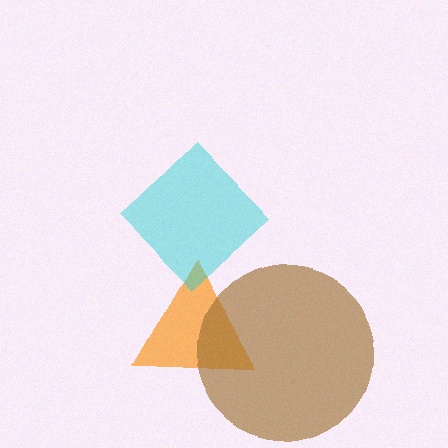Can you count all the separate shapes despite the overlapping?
Yes, there are 3 separate shapes.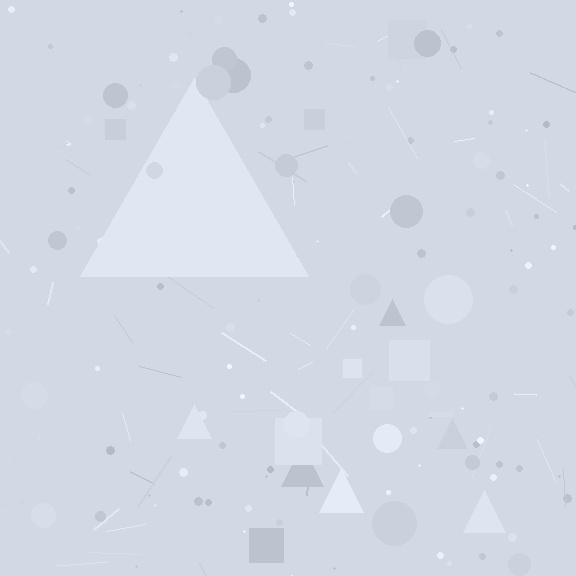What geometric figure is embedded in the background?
A triangle is embedded in the background.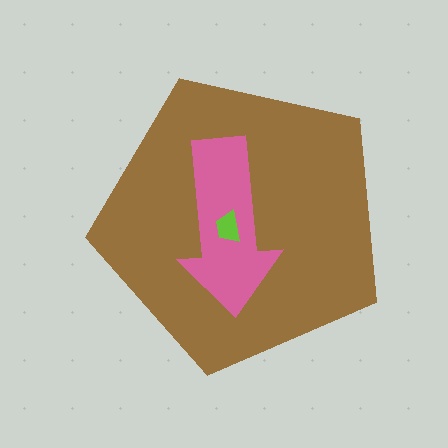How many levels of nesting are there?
3.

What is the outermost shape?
The brown pentagon.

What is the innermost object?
The lime trapezoid.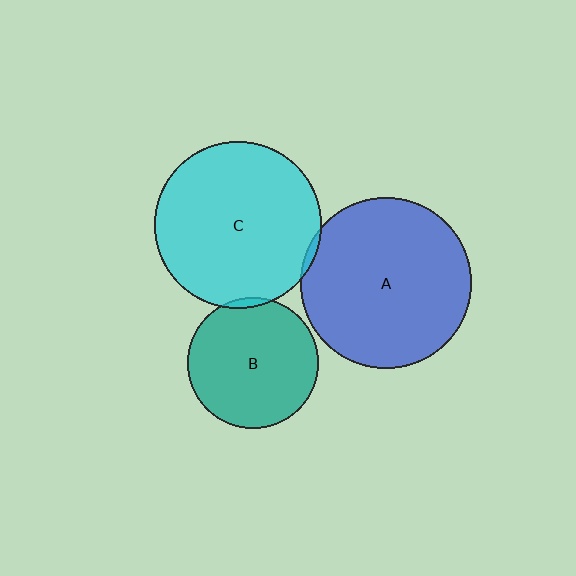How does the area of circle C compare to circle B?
Approximately 1.6 times.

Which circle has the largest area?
Circle A (blue).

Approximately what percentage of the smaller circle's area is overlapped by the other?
Approximately 5%.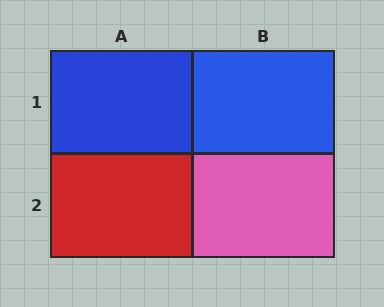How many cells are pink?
1 cell is pink.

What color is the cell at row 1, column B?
Blue.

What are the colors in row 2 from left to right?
Red, pink.